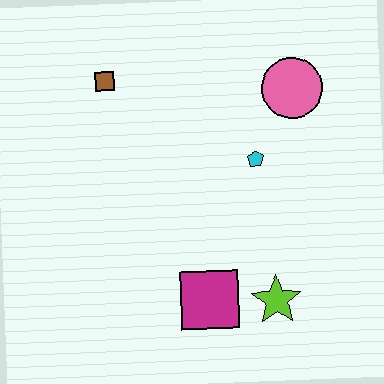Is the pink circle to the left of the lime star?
No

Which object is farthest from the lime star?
The brown square is farthest from the lime star.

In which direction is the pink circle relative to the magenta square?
The pink circle is above the magenta square.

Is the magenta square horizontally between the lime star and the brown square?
Yes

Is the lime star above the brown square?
No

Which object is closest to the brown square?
The cyan pentagon is closest to the brown square.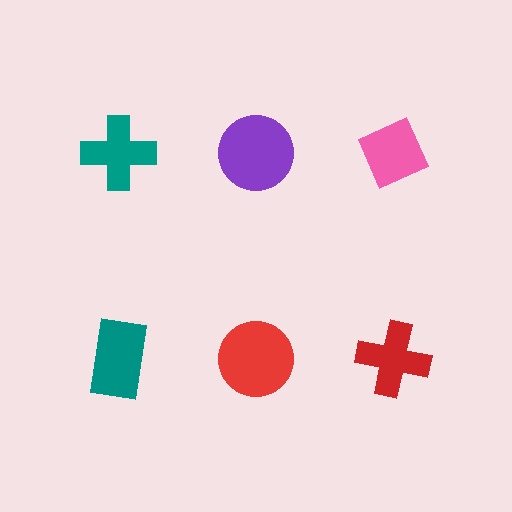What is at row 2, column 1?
A teal rectangle.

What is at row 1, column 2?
A purple circle.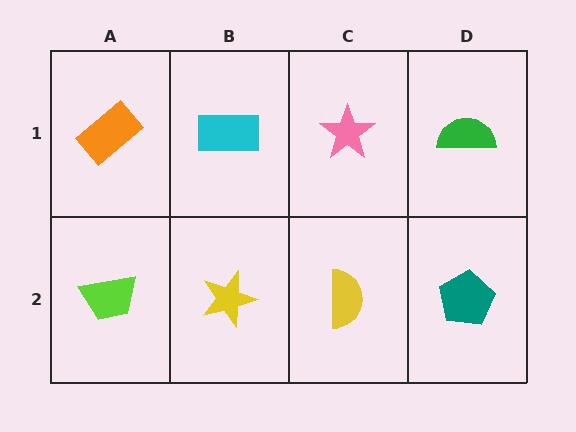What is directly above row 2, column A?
An orange rectangle.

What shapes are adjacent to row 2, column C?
A pink star (row 1, column C), a yellow star (row 2, column B), a teal pentagon (row 2, column D).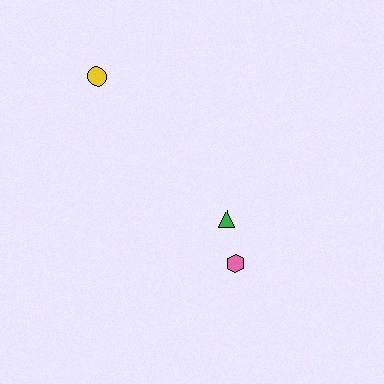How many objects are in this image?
There are 3 objects.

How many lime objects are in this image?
There are no lime objects.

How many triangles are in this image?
There is 1 triangle.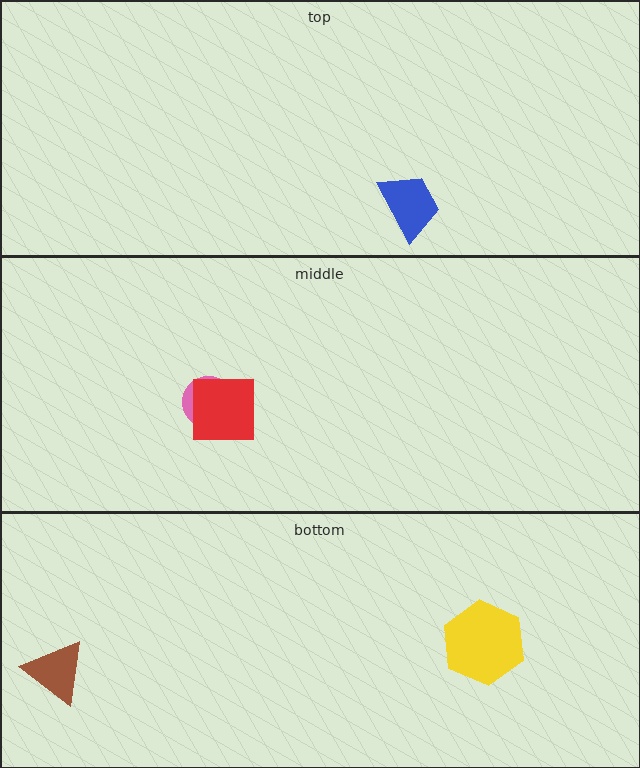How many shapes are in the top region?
1.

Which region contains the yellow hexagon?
The bottom region.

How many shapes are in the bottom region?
2.